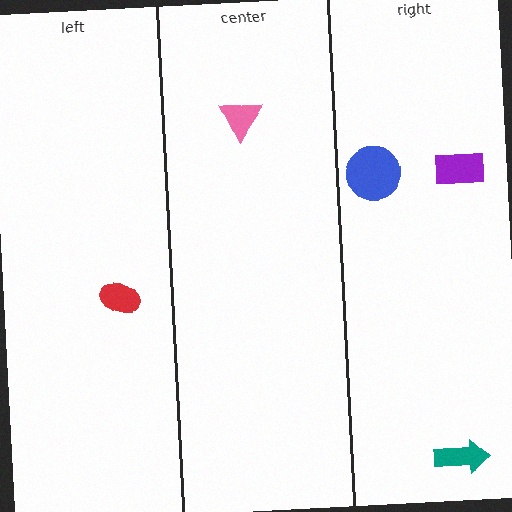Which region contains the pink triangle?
The center region.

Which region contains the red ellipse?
The left region.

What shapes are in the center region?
The pink triangle.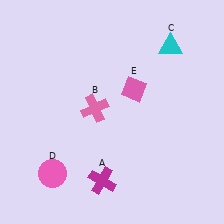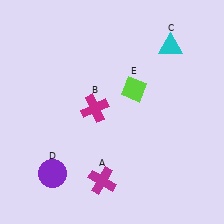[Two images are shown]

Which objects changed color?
B changed from pink to magenta. D changed from pink to purple. E changed from pink to lime.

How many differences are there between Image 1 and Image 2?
There are 3 differences between the two images.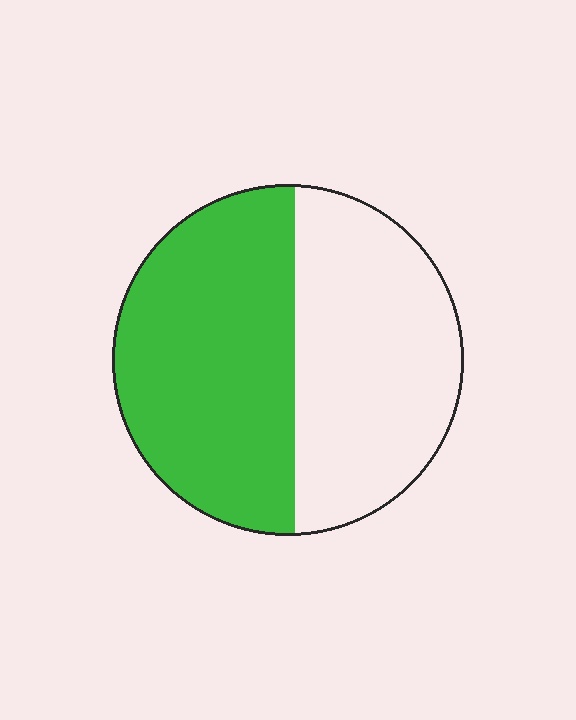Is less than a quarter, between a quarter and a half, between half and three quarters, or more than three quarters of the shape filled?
Between half and three quarters.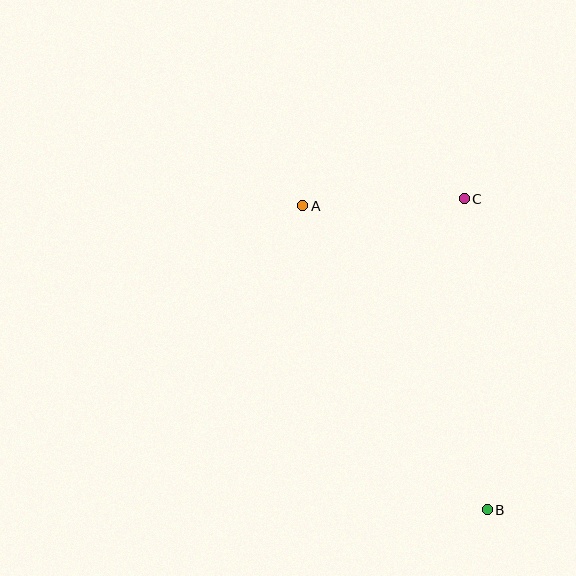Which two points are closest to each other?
Points A and C are closest to each other.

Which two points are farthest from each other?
Points A and B are farthest from each other.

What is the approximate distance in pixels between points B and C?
The distance between B and C is approximately 312 pixels.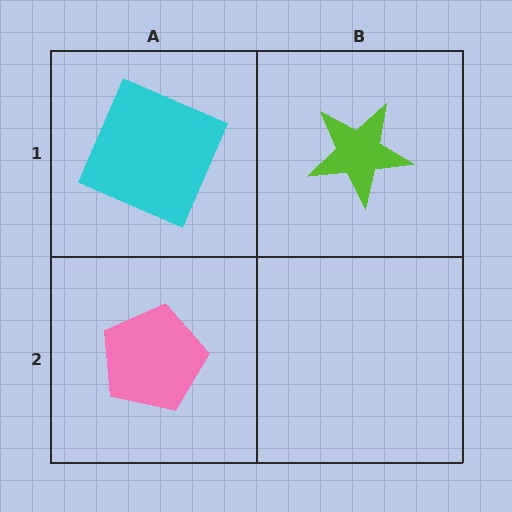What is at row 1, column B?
A lime star.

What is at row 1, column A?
A cyan square.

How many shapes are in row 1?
2 shapes.